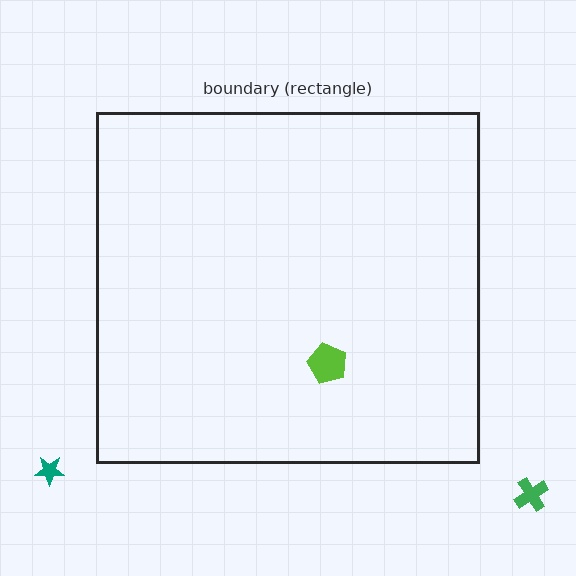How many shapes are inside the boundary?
1 inside, 2 outside.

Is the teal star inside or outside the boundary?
Outside.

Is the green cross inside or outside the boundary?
Outside.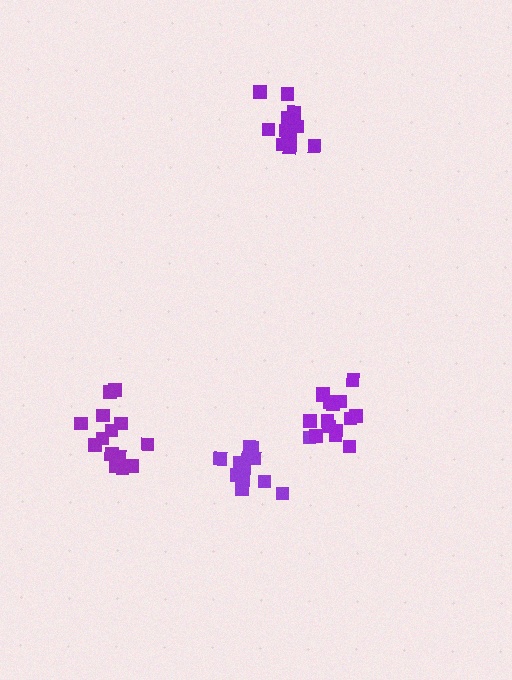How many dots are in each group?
Group 1: 13 dots, Group 2: 12 dots, Group 3: 14 dots, Group 4: 15 dots (54 total).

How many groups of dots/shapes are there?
There are 4 groups.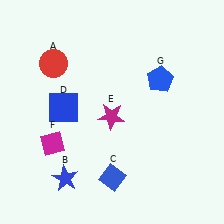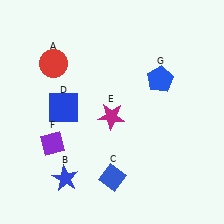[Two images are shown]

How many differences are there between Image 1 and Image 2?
There is 1 difference between the two images.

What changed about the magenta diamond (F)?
In Image 1, F is magenta. In Image 2, it changed to purple.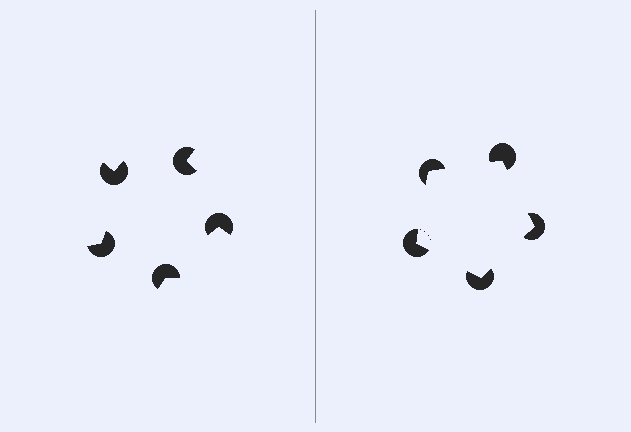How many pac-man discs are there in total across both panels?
10 — 5 on each side.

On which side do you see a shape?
An illusory pentagon appears on the right side. On the left side the wedge cuts are rotated, so no coherent shape forms.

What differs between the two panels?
The pac-man discs are positioned identically on both sides; only the wedge orientations differ. On the right they align to a pentagon; on the left they are misaligned.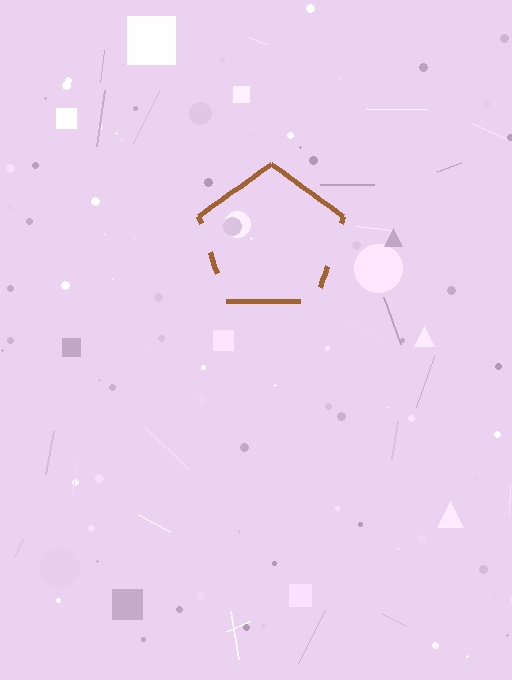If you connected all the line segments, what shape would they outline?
They would outline a pentagon.